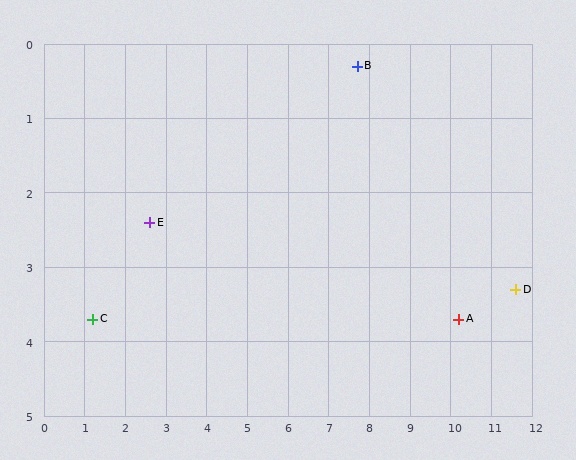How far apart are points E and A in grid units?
Points E and A are about 7.7 grid units apart.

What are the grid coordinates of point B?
Point B is at approximately (7.7, 0.3).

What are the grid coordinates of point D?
Point D is at approximately (11.6, 3.3).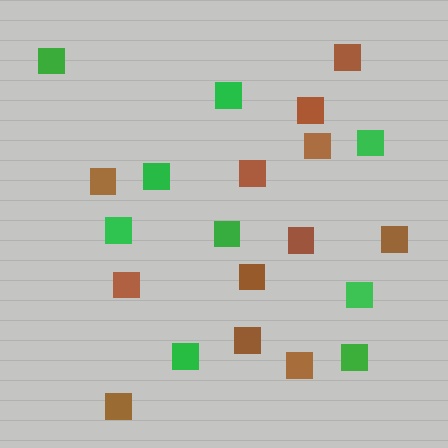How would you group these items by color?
There are 2 groups: one group of brown squares (12) and one group of green squares (9).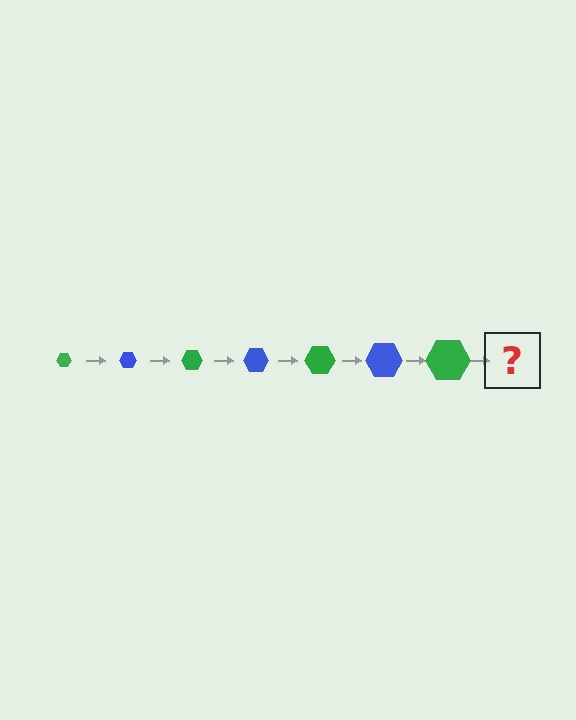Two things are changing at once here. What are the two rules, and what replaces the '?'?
The two rules are that the hexagon grows larger each step and the color cycles through green and blue. The '?' should be a blue hexagon, larger than the previous one.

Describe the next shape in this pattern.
It should be a blue hexagon, larger than the previous one.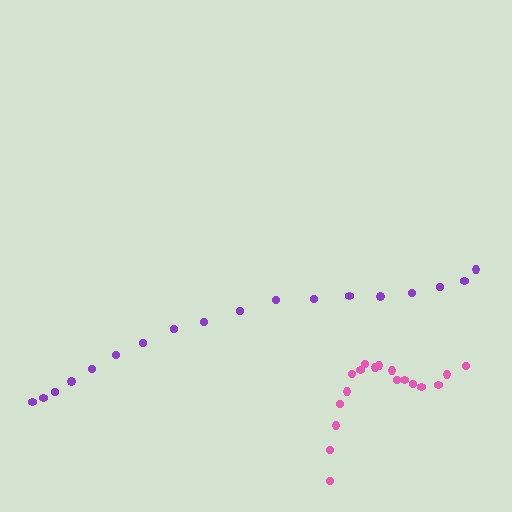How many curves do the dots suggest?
There are 2 distinct paths.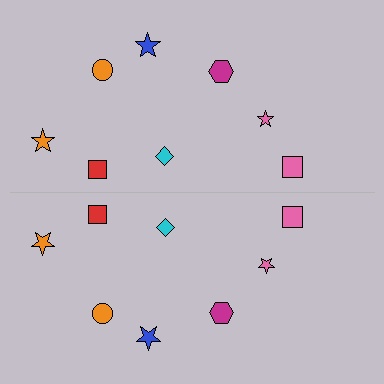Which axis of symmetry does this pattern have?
The pattern has a horizontal axis of symmetry running through the center of the image.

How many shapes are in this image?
There are 16 shapes in this image.